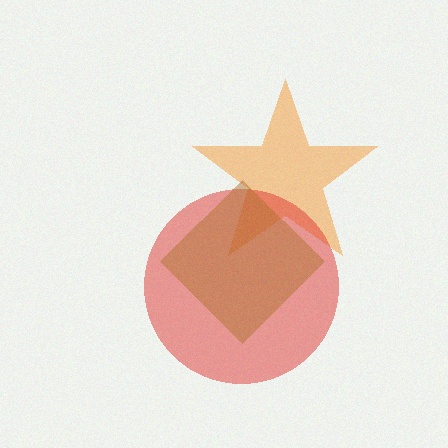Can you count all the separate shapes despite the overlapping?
Yes, there are 3 separate shapes.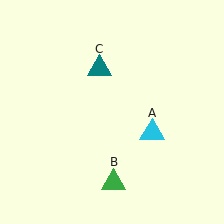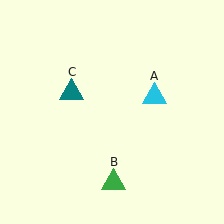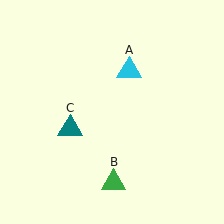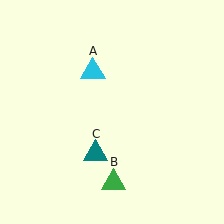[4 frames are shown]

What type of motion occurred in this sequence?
The cyan triangle (object A), teal triangle (object C) rotated counterclockwise around the center of the scene.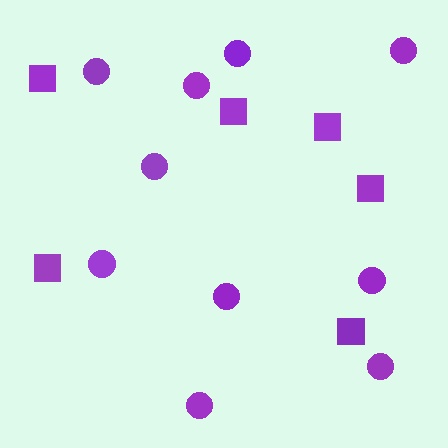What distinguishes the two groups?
There are 2 groups: one group of squares (6) and one group of circles (10).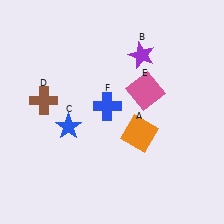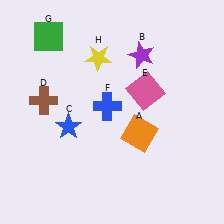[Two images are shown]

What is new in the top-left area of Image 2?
A green square (G) was added in the top-left area of Image 2.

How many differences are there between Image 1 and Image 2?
There are 2 differences between the two images.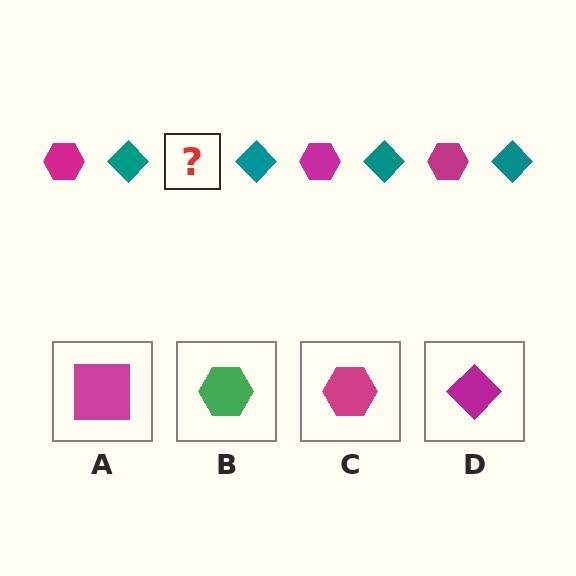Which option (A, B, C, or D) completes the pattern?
C.